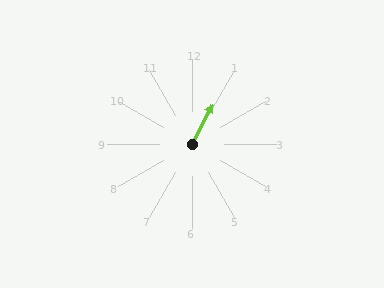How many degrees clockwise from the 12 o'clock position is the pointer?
Approximately 27 degrees.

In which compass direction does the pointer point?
Northeast.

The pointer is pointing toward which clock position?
Roughly 1 o'clock.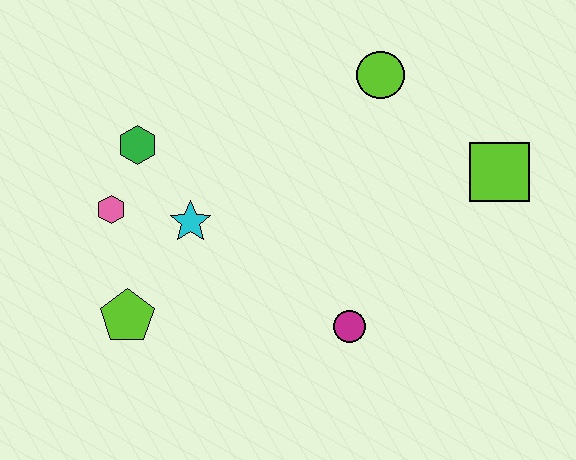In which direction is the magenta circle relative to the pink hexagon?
The magenta circle is to the right of the pink hexagon.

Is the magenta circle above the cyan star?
No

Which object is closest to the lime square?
The lime circle is closest to the lime square.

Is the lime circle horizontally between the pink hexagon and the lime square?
Yes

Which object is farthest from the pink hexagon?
The lime square is farthest from the pink hexagon.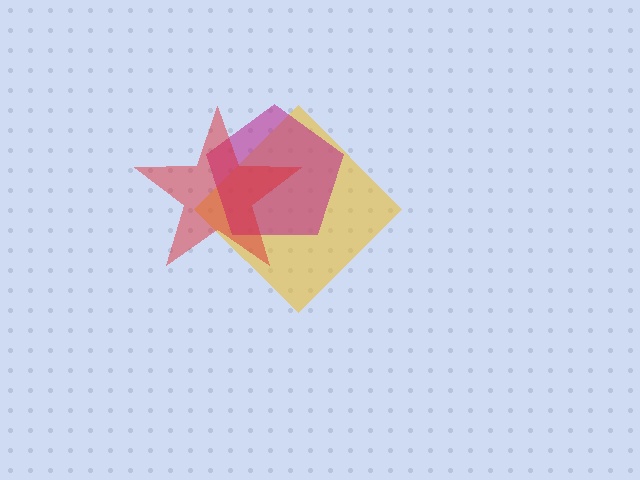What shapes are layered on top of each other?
The layered shapes are: a yellow diamond, a magenta pentagon, a red star.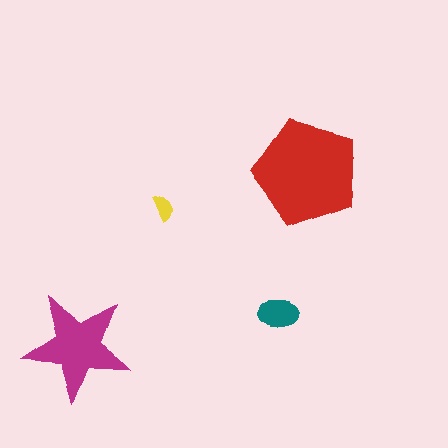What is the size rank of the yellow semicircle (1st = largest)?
4th.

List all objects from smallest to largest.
The yellow semicircle, the teal ellipse, the magenta star, the red pentagon.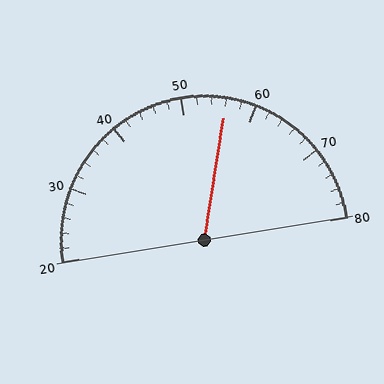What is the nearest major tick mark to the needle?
The nearest major tick mark is 60.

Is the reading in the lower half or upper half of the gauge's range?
The reading is in the upper half of the range (20 to 80).